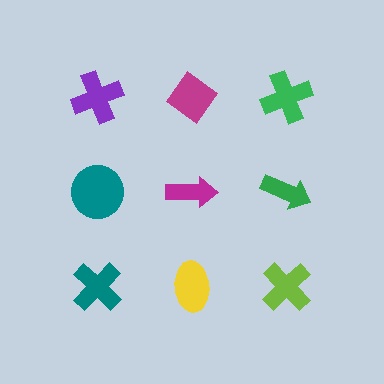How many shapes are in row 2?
3 shapes.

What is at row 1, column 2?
A magenta diamond.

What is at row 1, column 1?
A purple cross.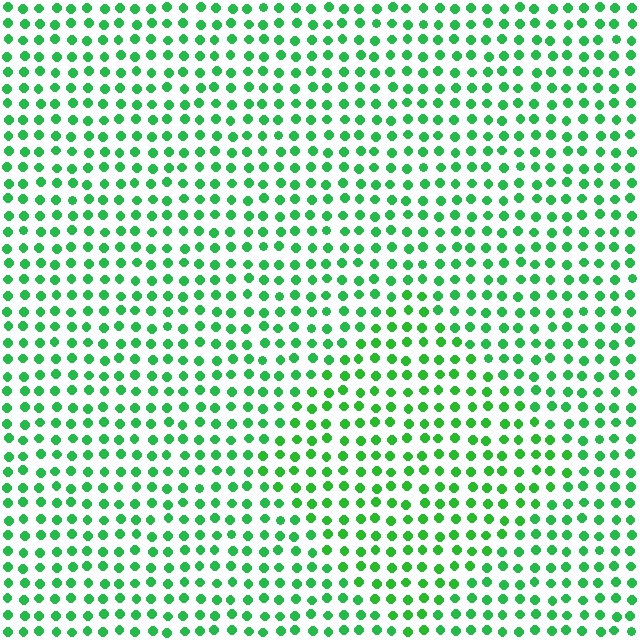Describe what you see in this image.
The image is filled with small green elements in a uniform arrangement. A diamond-shaped region is visible where the elements are tinted to a slightly different hue, forming a subtle color boundary.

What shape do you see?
I see a diamond.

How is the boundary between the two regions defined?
The boundary is defined purely by a slight shift in hue (about 13 degrees). Spacing, size, and orientation are identical on both sides.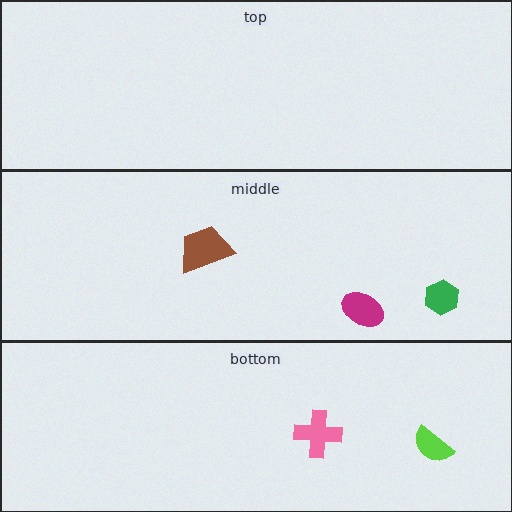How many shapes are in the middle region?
3.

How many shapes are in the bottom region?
2.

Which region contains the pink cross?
The bottom region.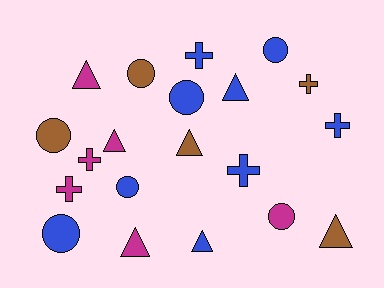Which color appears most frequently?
Blue, with 9 objects.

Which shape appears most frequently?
Triangle, with 7 objects.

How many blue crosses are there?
There are 3 blue crosses.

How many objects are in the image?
There are 20 objects.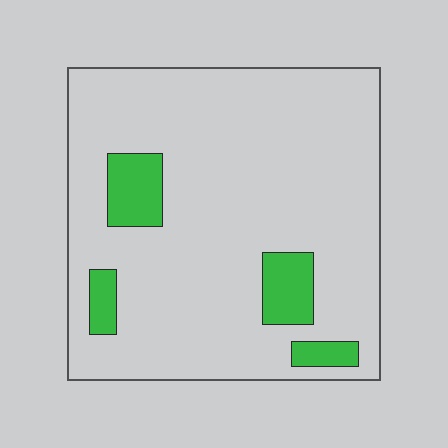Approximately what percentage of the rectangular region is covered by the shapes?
Approximately 10%.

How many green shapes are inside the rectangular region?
4.